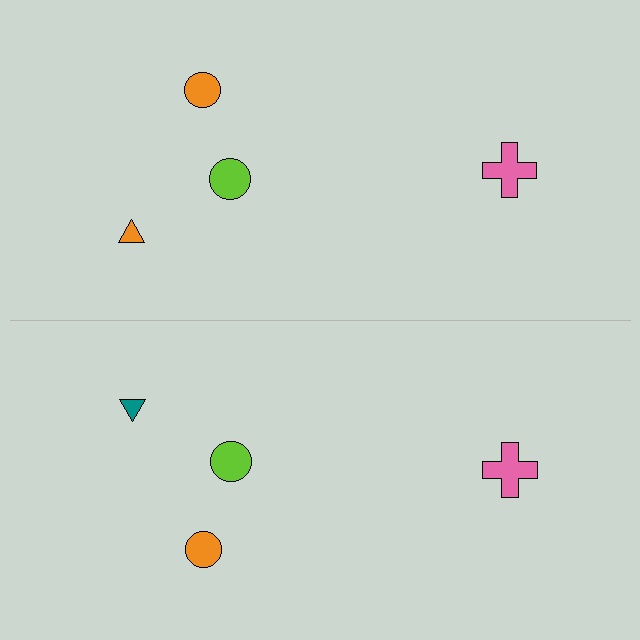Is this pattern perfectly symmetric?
No, the pattern is not perfectly symmetric. The teal triangle on the bottom side breaks the symmetry — its mirror counterpart is orange.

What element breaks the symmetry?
The teal triangle on the bottom side breaks the symmetry — its mirror counterpart is orange.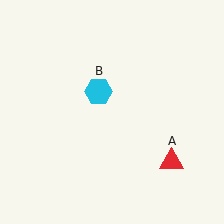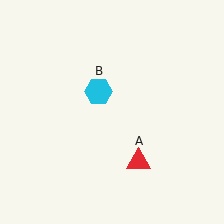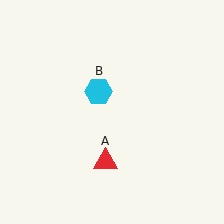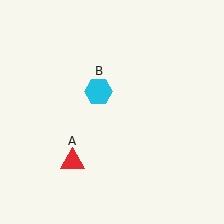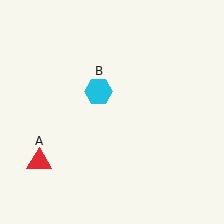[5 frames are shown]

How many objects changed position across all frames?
1 object changed position: red triangle (object A).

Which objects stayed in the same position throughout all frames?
Cyan hexagon (object B) remained stationary.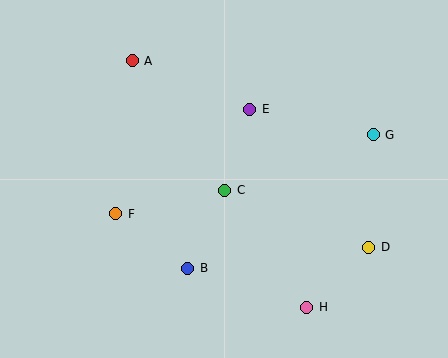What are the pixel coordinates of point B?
Point B is at (188, 268).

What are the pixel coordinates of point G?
Point G is at (373, 135).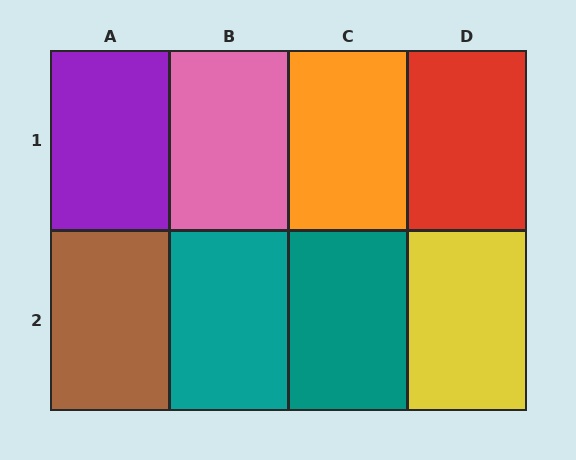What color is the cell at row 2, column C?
Teal.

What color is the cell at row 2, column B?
Teal.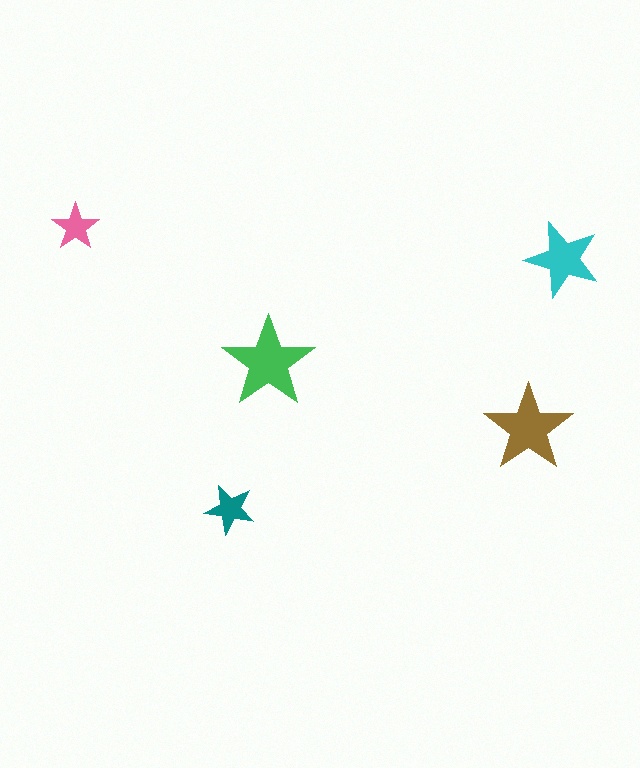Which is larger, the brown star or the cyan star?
The brown one.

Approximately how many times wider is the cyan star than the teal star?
About 1.5 times wider.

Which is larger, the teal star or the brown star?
The brown one.